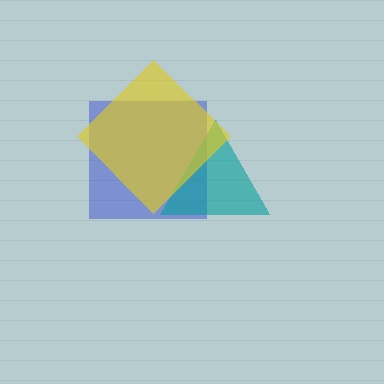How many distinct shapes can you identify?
There are 3 distinct shapes: a blue square, a teal triangle, a yellow diamond.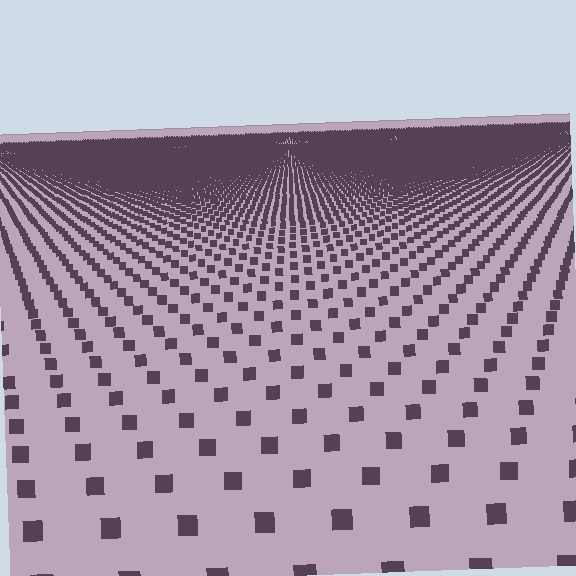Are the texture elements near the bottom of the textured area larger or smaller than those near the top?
Larger. Near the bottom, elements are closer to the viewer and appear at a bigger on-screen size.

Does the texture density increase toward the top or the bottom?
Density increases toward the top.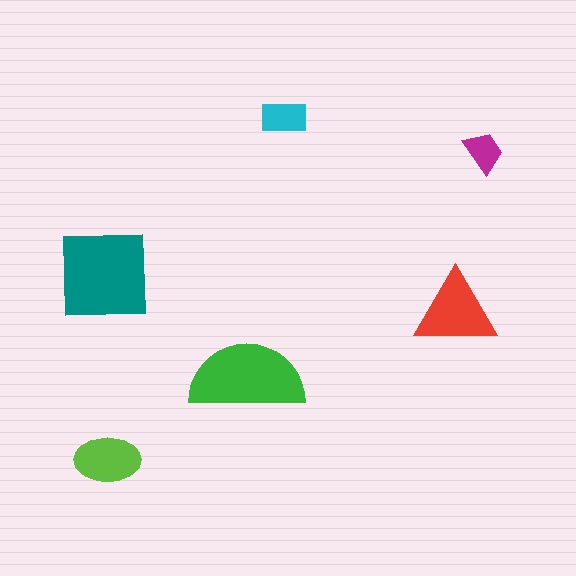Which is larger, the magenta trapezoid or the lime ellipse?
The lime ellipse.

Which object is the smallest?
The magenta trapezoid.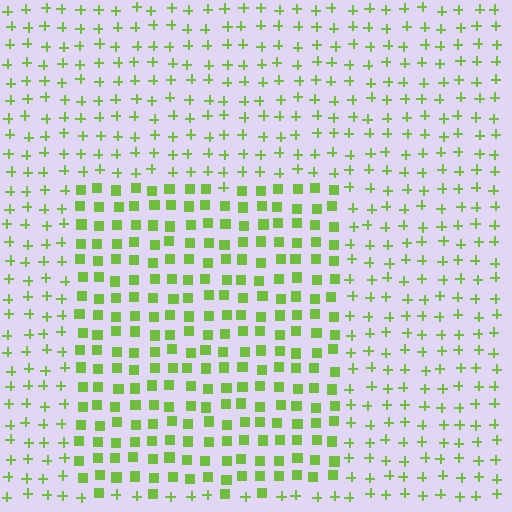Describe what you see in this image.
The image is filled with small lime elements arranged in a uniform grid. A rectangle-shaped region contains squares, while the surrounding area contains plus signs. The boundary is defined purely by the change in element shape.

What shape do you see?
I see a rectangle.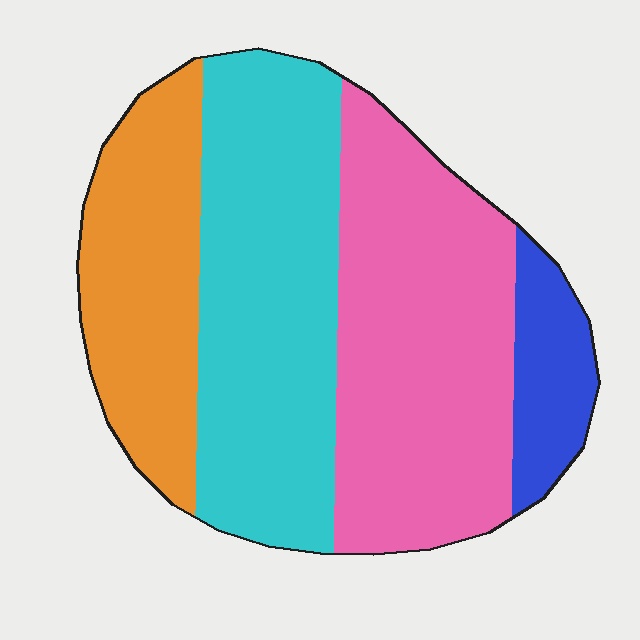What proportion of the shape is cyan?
Cyan takes up about one third (1/3) of the shape.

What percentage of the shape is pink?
Pink covers about 35% of the shape.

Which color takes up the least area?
Blue, at roughly 10%.